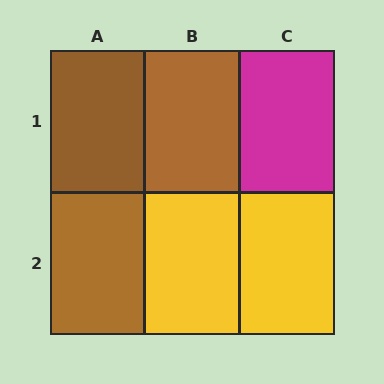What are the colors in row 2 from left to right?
Brown, yellow, yellow.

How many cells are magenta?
1 cell is magenta.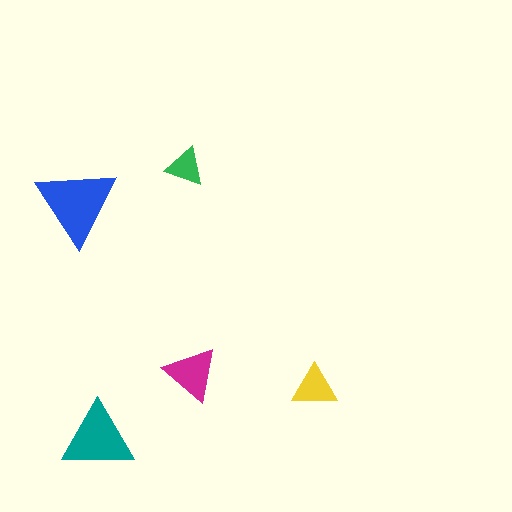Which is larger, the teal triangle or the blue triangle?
The blue one.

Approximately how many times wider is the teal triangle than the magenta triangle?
About 1.5 times wider.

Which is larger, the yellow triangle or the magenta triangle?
The magenta one.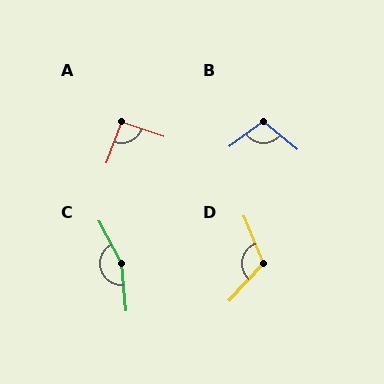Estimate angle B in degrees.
Approximately 104 degrees.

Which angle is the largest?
C, at approximately 157 degrees.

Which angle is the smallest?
A, at approximately 91 degrees.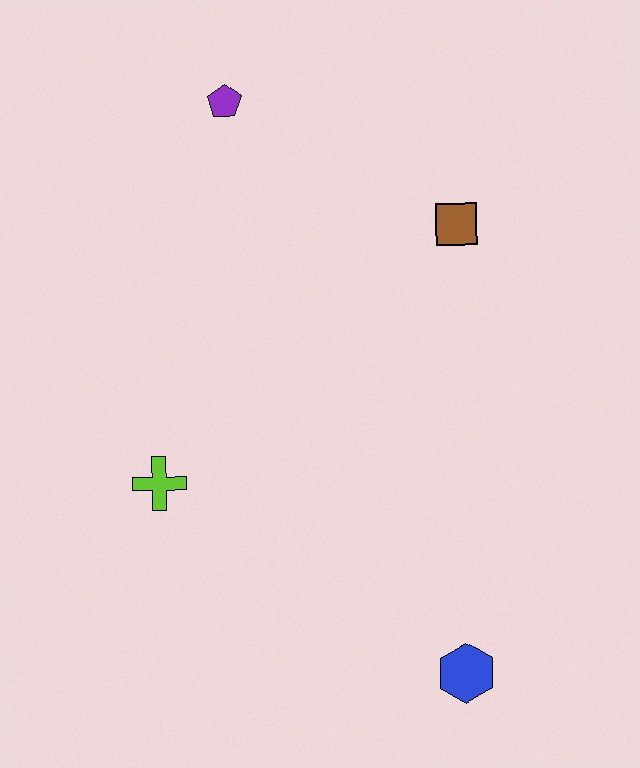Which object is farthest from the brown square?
The blue hexagon is farthest from the brown square.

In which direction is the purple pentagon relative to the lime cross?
The purple pentagon is above the lime cross.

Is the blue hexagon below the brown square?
Yes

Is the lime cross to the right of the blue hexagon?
No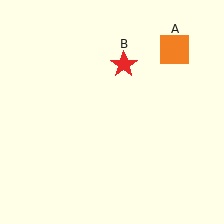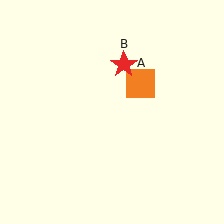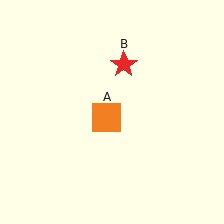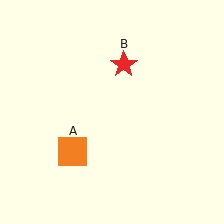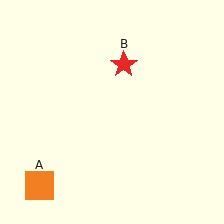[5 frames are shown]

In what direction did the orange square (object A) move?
The orange square (object A) moved down and to the left.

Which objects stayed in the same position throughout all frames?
Red star (object B) remained stationary.